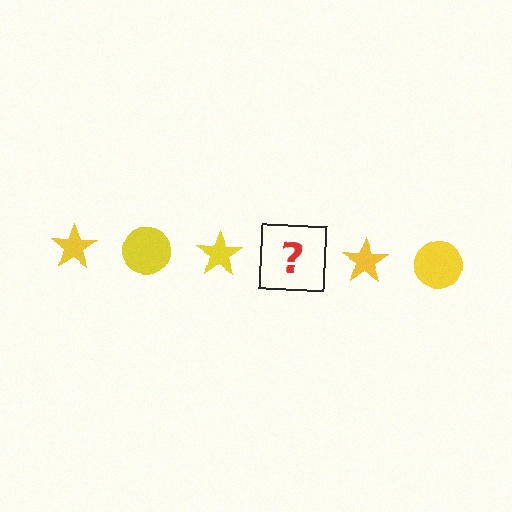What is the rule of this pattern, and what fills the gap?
The rule is that the pattern cycles through star, circle shapes in yellow. The gap should be filled with a yellow circle.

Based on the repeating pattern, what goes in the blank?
The blank should be a yellow circle.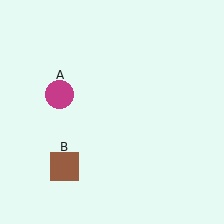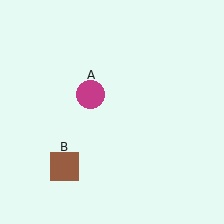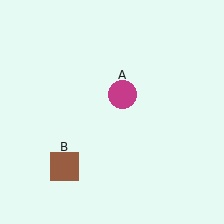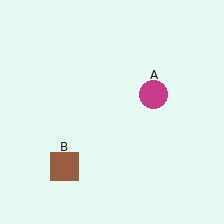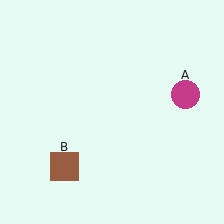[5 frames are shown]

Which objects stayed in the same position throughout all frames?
Brown square (object B) remained stationary.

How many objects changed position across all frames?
1 object changed position: magenta circle (object A).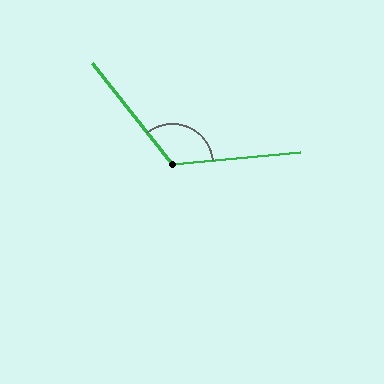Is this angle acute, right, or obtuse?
It is obtuse.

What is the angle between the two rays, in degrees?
Approximately 123 degrees.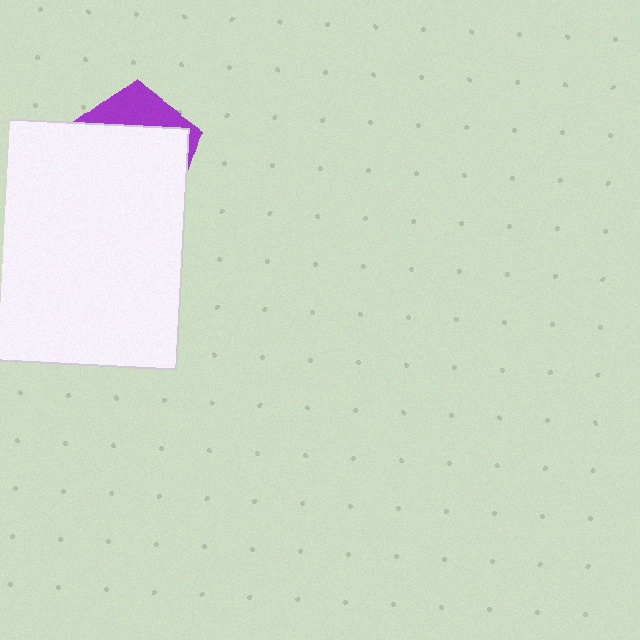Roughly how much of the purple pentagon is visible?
A small part of it is visible (roughly 27%).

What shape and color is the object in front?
The object in front is a white square.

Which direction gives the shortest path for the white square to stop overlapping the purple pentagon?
Moving down gives the shortest separation.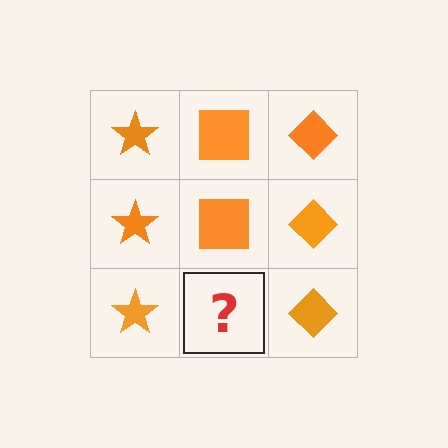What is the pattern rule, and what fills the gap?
The rule is that each column has a consistent shape. The gap should be filled with an orange square.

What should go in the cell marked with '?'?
The missing cell should contain an orange square.